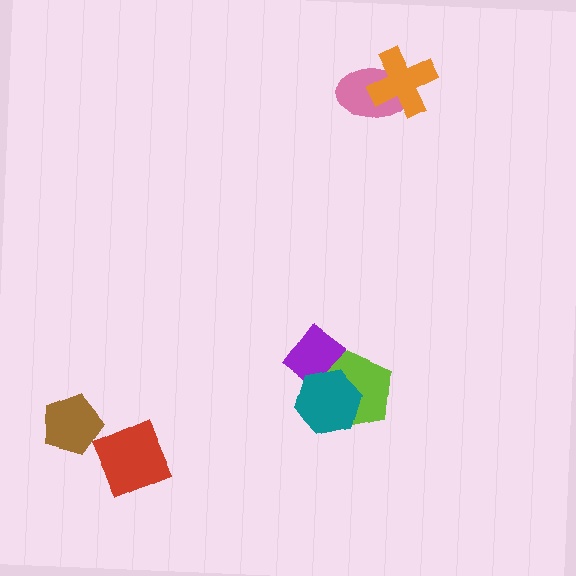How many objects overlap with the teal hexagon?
2 objects overlap with the teal hexagon.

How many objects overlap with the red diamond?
0 objects overlap with the red diamond.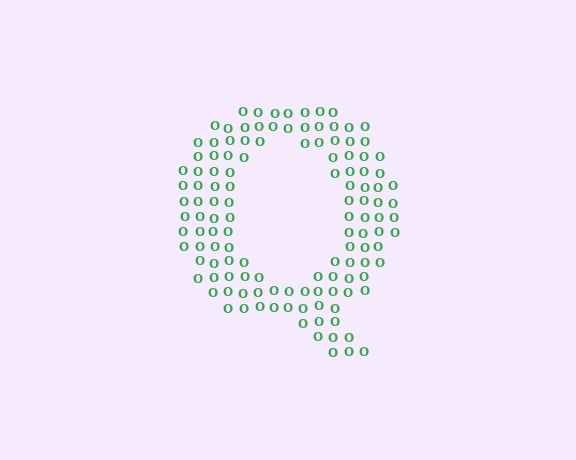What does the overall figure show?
The overall figure shows the letter Q.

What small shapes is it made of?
It is made of small letter O's.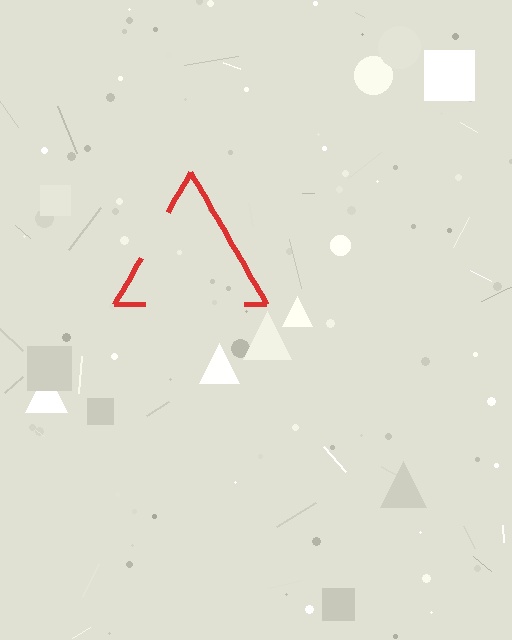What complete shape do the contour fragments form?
The contour fragments form a triangle.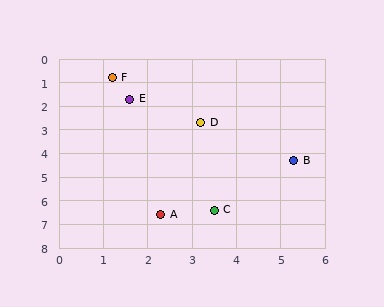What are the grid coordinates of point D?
Point D is at approximately (3.2, 2.7).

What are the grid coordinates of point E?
Point E is at approximately (1.6, 1.7).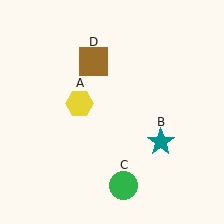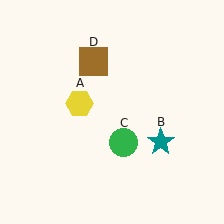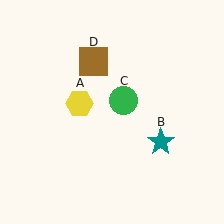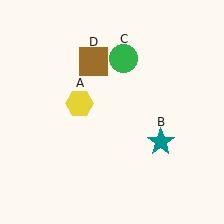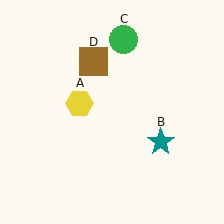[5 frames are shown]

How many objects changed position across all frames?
1 object changed position: green circle (object C).